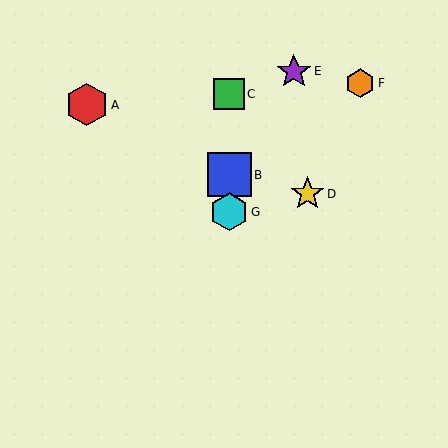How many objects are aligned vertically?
3 objects (B, C, G) are aligned vertically.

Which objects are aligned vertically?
Objects B, C, G are aligned vertically.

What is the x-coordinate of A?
Object A is at x≈87.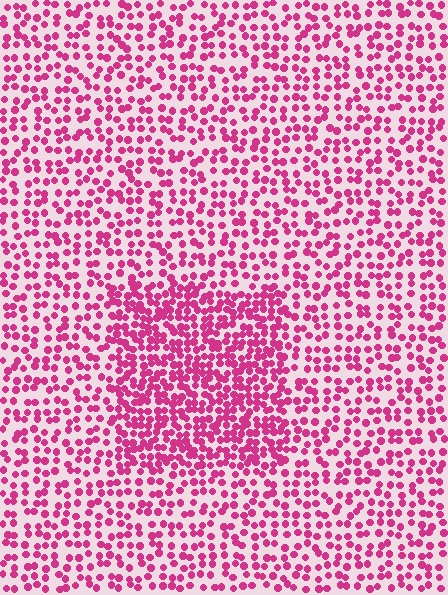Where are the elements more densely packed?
The elements are more densely packed inside the rectangle boundary.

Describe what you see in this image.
The image contains small magenta elements arranged at two different densities. A rectangle-shaped region is visible where the elements are more densely packed than the surrounding area.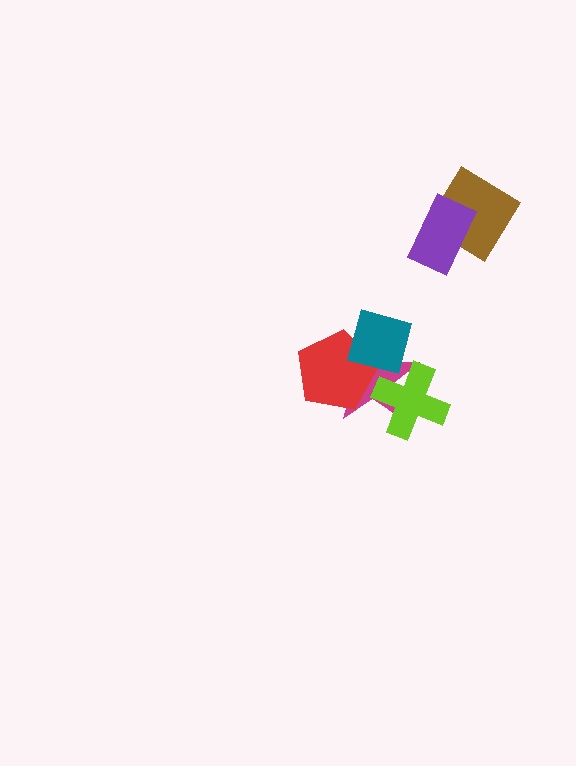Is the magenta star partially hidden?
Yes, it is partially covered by another shape.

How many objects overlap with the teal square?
3 objects overlap with the teal square.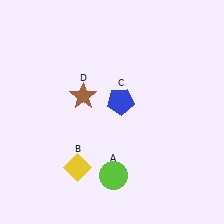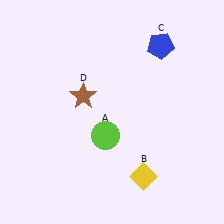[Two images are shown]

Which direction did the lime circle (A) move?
The lime circle (A) moved up.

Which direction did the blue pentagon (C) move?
The blue pentagon (C) moved up.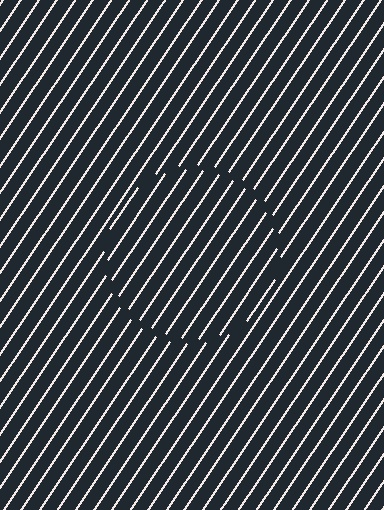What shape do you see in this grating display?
An illusory circle. The interior of the shape contains the same grating, shifted by half a period — the contour is defined by the phase discontinuity where line-ends from the inner and outer gratings abut.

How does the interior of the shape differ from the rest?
The interior of the shape contains the same grating, shifted by half a period — the contour is defined by the phase discontinuity where line-ends from the inner and outer gratings abut.